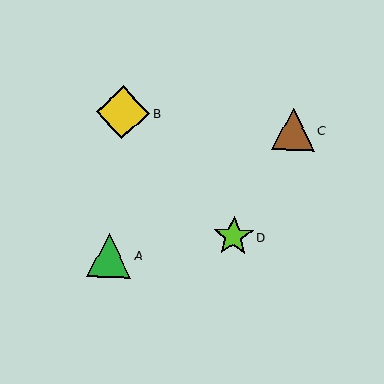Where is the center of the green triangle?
The center of the green triangle is at (109, 255).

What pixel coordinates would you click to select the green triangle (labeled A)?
Click at (109, 255) to select the green triangle A.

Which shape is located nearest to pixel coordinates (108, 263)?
The green triangle (labeled A) at (109, 255) is nearest to that location.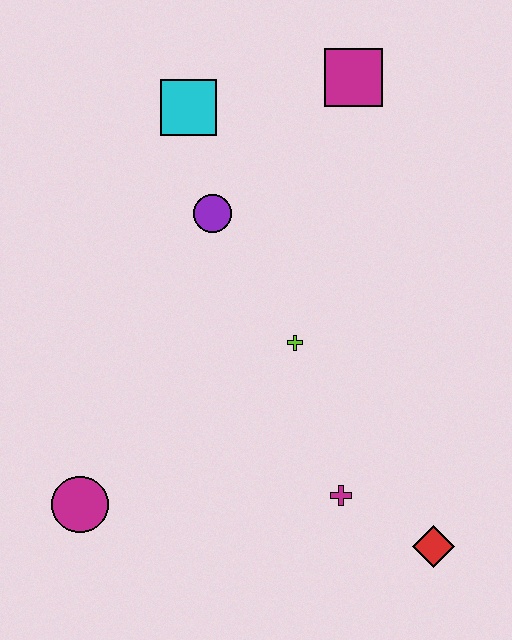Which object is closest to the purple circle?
The cyan square is closest to the purple circle.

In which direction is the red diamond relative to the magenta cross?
The red diamond is to the right of the magenta cross.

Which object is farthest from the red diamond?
The cyan square is farthest from the red diamond.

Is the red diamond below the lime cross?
Yes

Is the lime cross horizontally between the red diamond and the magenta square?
No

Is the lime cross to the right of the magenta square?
No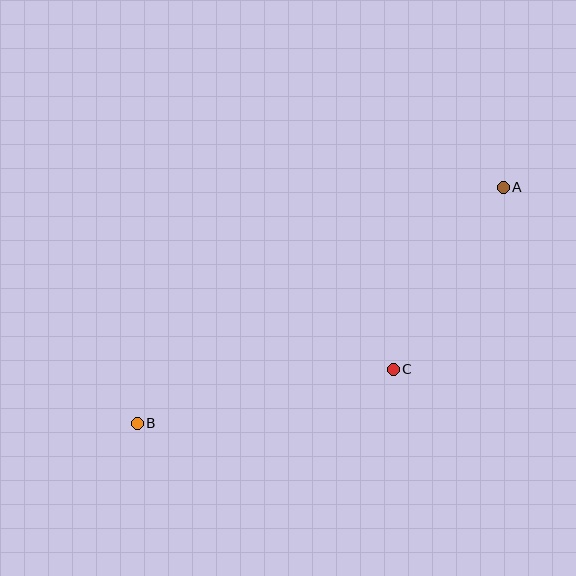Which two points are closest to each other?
Points A and C are closest to each other.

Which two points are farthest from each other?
Points A and B are farthest from each other.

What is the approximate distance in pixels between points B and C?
The distance between B and C is approximately 262 pixels.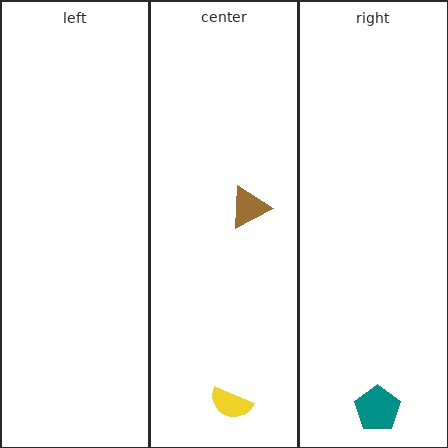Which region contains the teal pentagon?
The right region.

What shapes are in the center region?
The brown triangle, the yellow semicircle.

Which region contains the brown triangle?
The center region.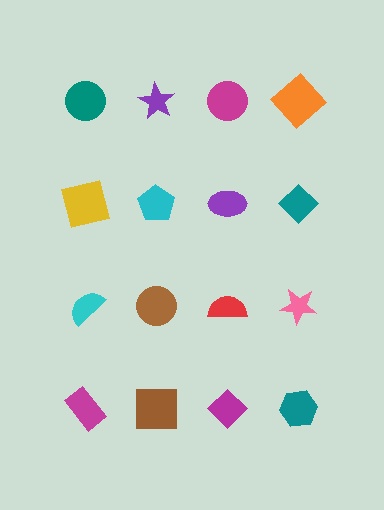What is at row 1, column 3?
A magenta circle.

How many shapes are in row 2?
4 shapes.